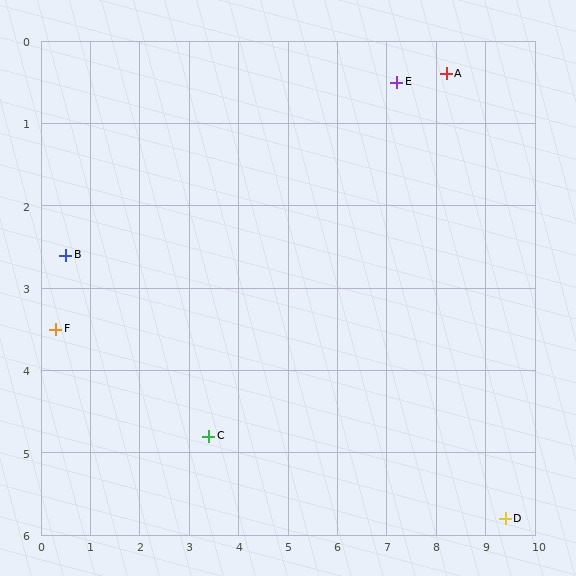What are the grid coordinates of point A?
Point A is at approximately (8.2, 0.4).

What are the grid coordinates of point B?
Point B is at approximately (0.5, 2.6).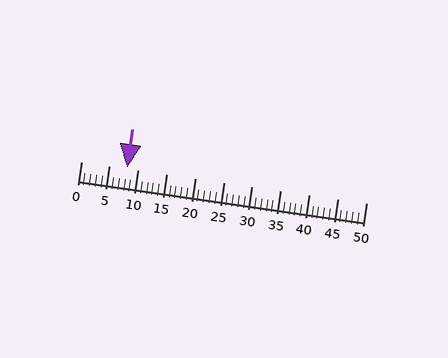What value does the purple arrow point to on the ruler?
The purple arrow points to approximately 8.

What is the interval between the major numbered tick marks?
The major tick marks are spaced 5 units apart.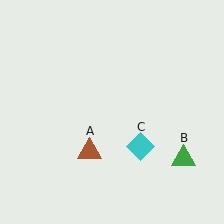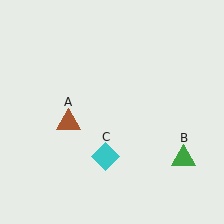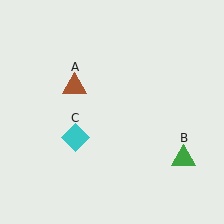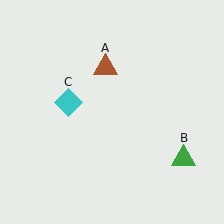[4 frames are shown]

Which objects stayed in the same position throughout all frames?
Green triangle (object B) remained stationary.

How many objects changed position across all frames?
2 objects changed position: brown triangle (object A), cyan diamond (object C).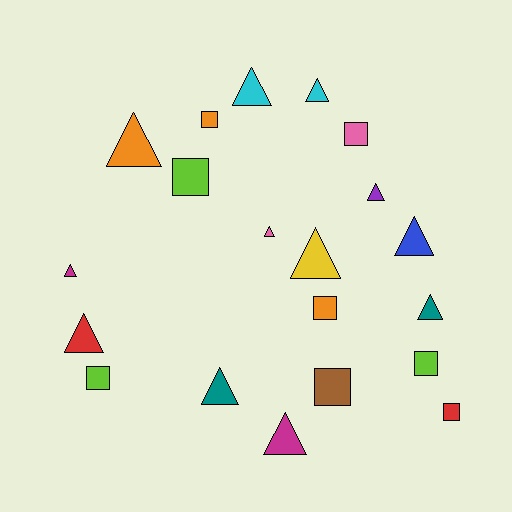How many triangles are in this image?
There are 12 triangles.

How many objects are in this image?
There are 20 objects.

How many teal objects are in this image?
There are 2 teal objects.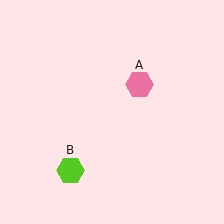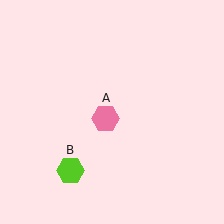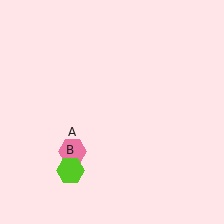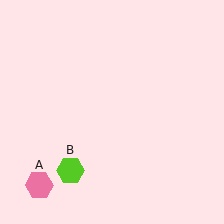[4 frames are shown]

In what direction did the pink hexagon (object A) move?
The pink hexagon (object A) moved down and to the left.